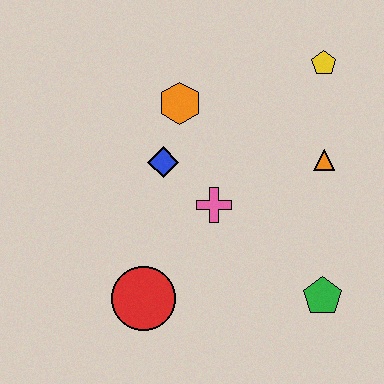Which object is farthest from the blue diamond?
The green pentagon is farthest from the blue diamond.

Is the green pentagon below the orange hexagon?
Yes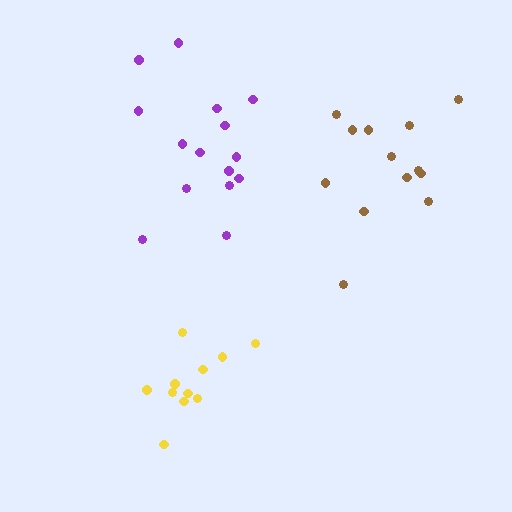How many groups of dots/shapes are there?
There are 3 groups.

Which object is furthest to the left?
The yellow cluster is leftmost.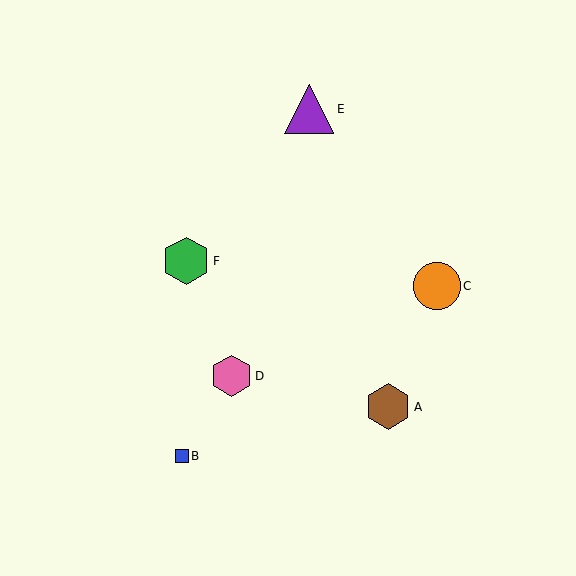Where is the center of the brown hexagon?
The center of the brown hexagon is at (388, 407).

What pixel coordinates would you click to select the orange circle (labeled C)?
Click at (437, 286) to select the orange circle C.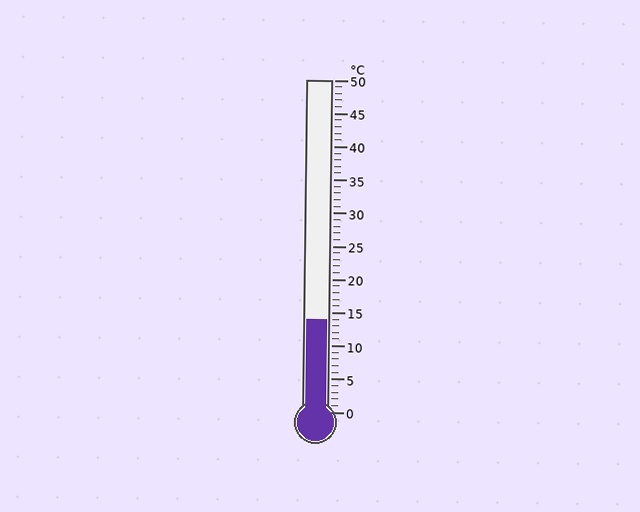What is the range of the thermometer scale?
The thermometer scale ranges from 0°C to 50°C.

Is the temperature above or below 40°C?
The temperature is below 40°C.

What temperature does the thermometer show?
The thermometer shows approximately 14°C.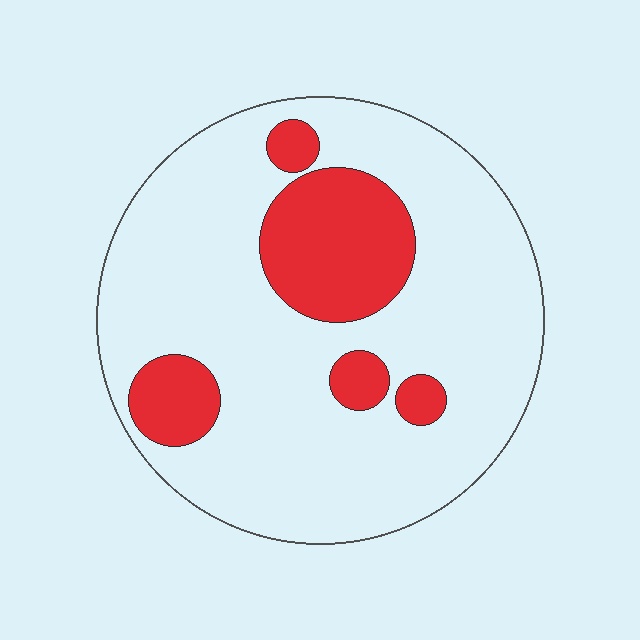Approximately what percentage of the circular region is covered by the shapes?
Approximately 20%.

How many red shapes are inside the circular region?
5.